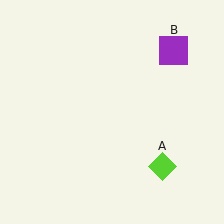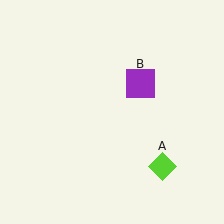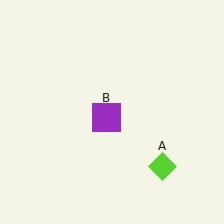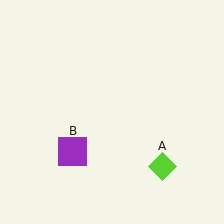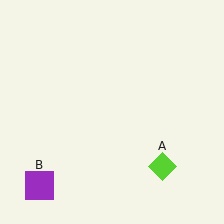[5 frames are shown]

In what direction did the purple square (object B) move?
The purple square (object B) moved down and to the left.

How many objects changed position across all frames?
1 object changed position: purple square (object B).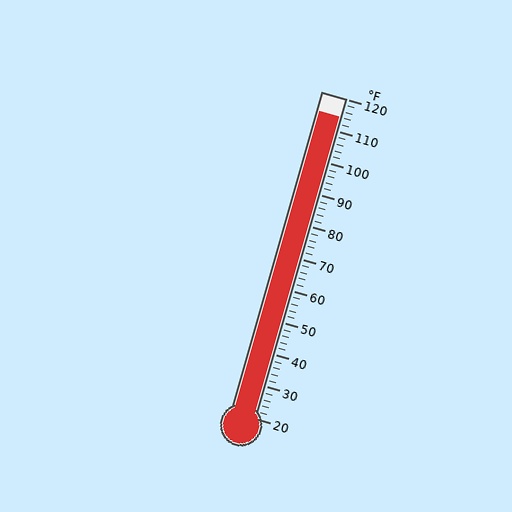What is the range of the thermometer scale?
The thermometer scale ranges from 20°F to 120°F.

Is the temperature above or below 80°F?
The temperature is above 80°F.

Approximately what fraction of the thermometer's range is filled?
The thermometer is filled to approximately 95% of its range.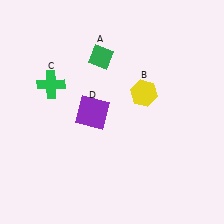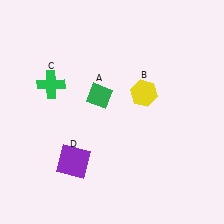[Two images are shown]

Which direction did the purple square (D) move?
The purple square (D) moved down.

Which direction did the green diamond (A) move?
The green diamond (A) moved down.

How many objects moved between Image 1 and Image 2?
2 objects moved between the two images.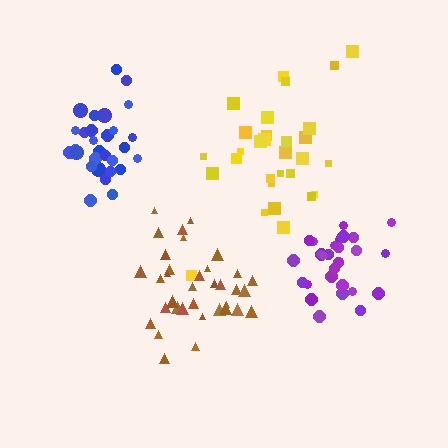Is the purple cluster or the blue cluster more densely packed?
Blue.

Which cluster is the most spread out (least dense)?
Yellow.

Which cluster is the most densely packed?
Blue.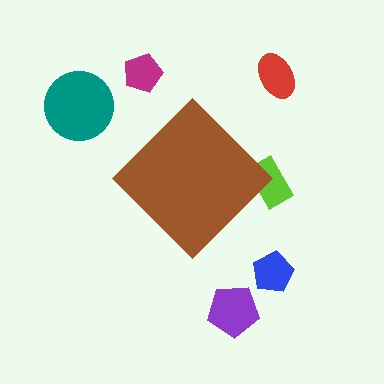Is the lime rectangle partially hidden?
Yes, the lime rectangle is partially hidden behind the brown diamond.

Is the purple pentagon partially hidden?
No, the purple pentagon is fully visible.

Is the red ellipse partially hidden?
No, the red ellipse is fully visible.